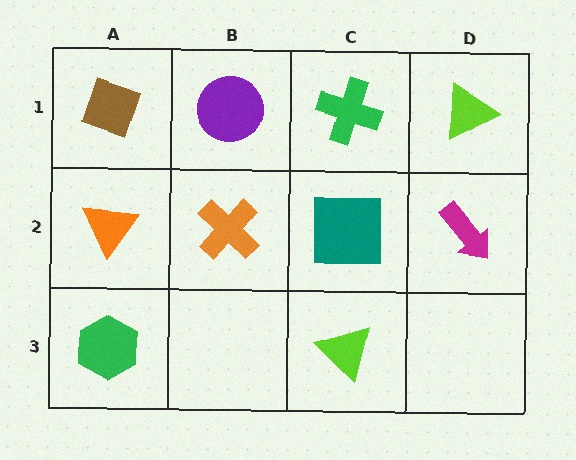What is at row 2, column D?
A magenta arrow.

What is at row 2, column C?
A teal square.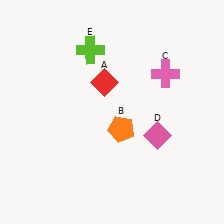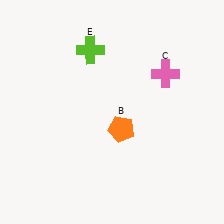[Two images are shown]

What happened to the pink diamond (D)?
The pink diamond (D) was removed in Image 2. It was in the bottom-right area of Image 1.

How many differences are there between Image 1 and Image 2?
There are 2 differences between the two images.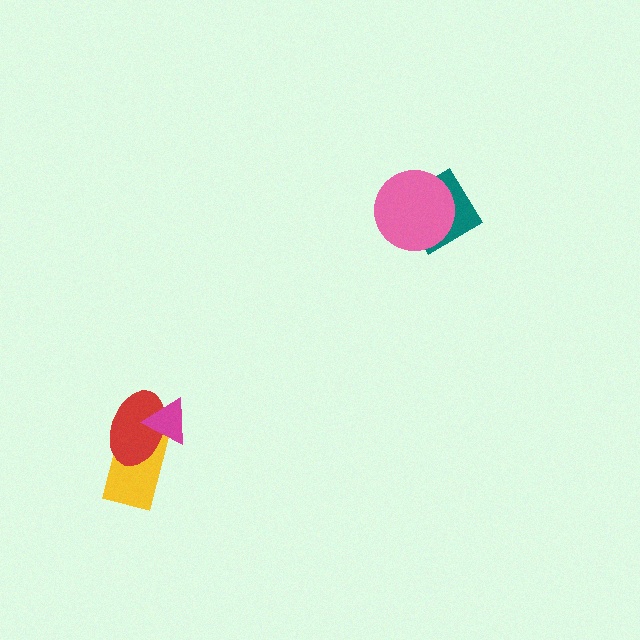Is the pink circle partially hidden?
No, no other shape covers it.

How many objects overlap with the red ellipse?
2 objects overlap with the red ellipse.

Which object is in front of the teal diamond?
The pink circle is in front of the teal diamond.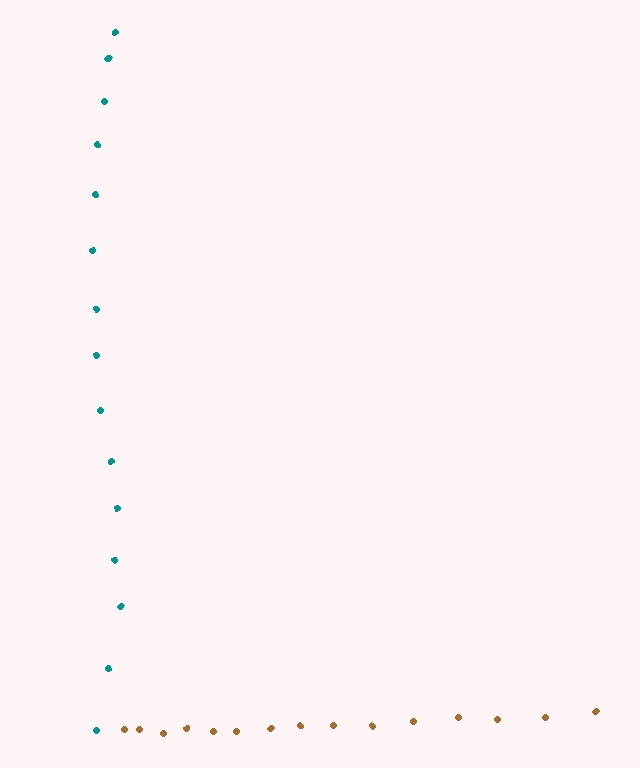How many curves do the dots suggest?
There are 2 distinct paths.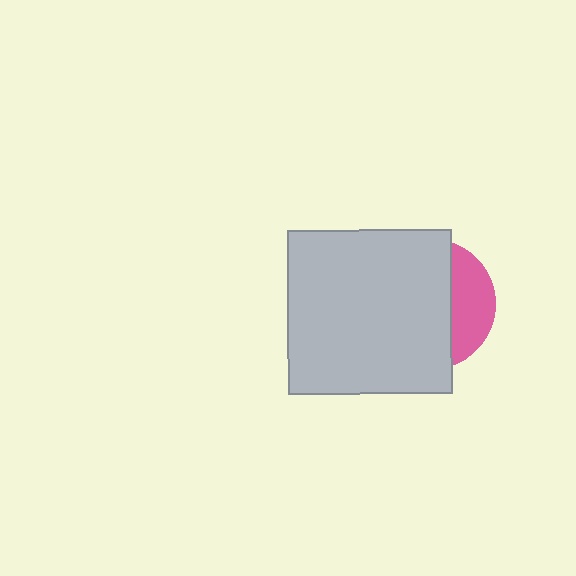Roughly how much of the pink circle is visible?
A small part of it is visible (roughly 31%).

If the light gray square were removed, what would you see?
You would see the complete pink circle.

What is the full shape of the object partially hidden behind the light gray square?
The partially hidden object is a pink circle.